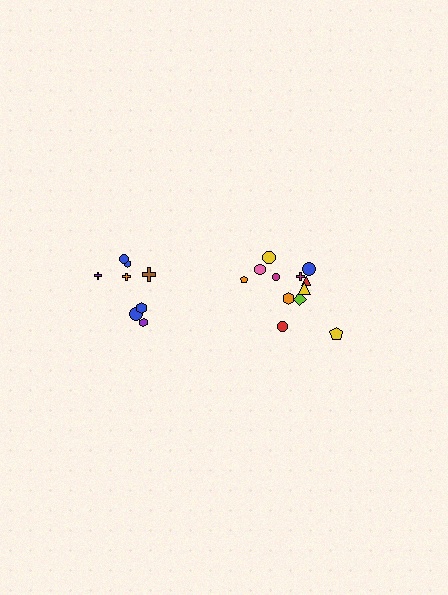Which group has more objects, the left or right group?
The right group.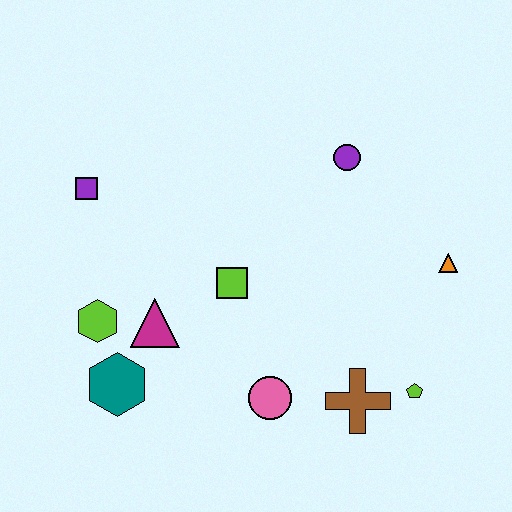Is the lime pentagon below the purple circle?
Yes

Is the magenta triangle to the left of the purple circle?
Yes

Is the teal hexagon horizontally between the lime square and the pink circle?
No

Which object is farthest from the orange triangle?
The purple square is farthest from the orange triangle.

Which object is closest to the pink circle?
The brown cross is closest to the pink circle.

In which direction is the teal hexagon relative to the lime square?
The teal hexagon is to the left of the lime square.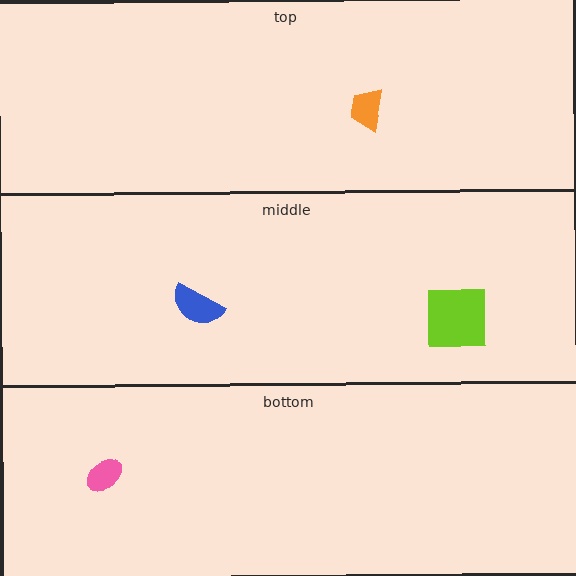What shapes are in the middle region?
The blue semicircle, the lime square.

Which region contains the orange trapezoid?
The top region.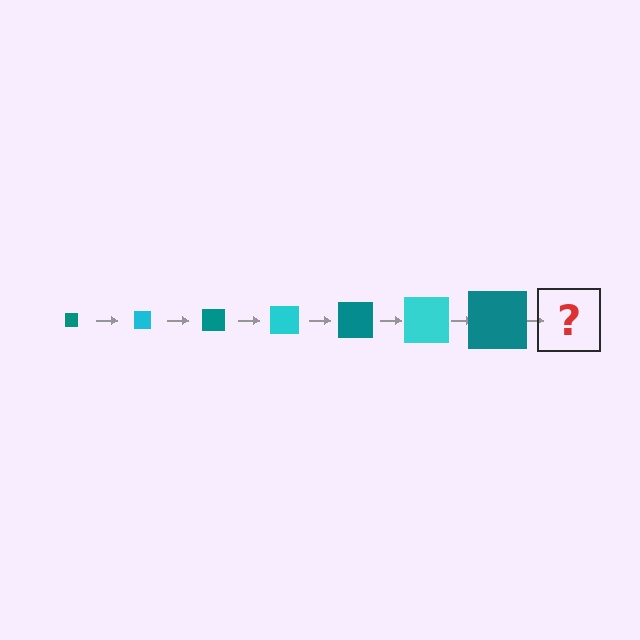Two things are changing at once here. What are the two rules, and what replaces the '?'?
The two rules are that the square grows larger each step and the color cycles through teal and cyan. The '?' should be a cyan square, larger than the previous one.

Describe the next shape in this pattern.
It should be a cyan square, larger than the previous one.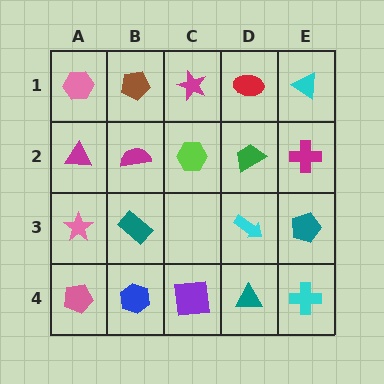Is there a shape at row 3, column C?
No, that cell is empty.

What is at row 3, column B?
A teal rectangle.